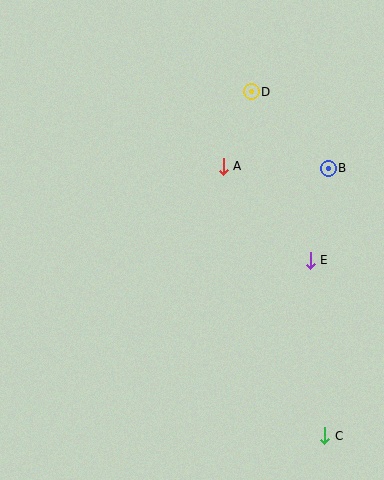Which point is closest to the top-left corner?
Point D is closest to the top-left corner.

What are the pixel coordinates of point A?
Point A is at (223, 166).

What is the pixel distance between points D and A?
The distance between D and A is 80 pixels.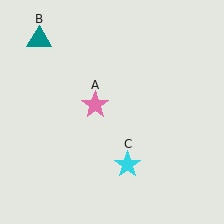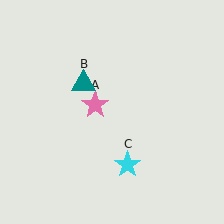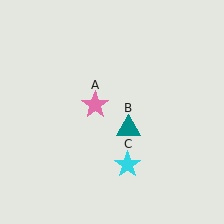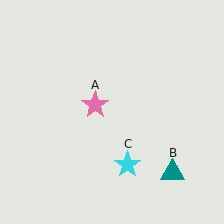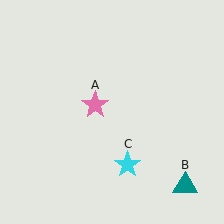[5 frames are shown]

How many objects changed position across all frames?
1 object changed position: teal triangle (object B).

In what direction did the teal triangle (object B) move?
The teal triangle (object B) moved down and to the right.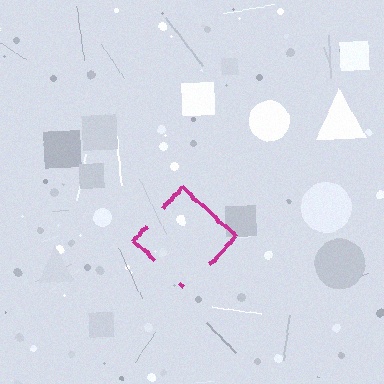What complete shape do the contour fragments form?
The contour fragments form a diamond.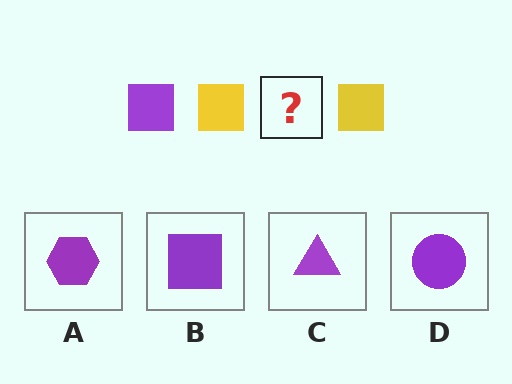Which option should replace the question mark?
Option B.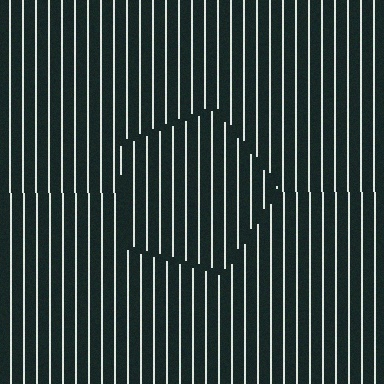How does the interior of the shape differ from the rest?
The interior of the shape contains the same grating, shifted by half a period — the contour is defined by the phase discontinuity where line-ends from the inner and outer gratings abut.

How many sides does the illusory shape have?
5 sides — the line-ends trace a pentagon.